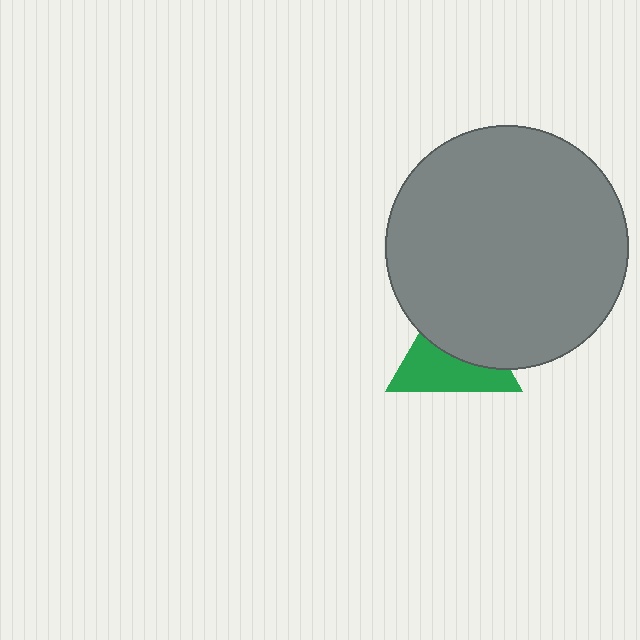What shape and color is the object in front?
The object in front is a gray circle.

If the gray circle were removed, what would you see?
You would see the complete green triangle.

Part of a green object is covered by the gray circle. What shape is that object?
It is a triangle.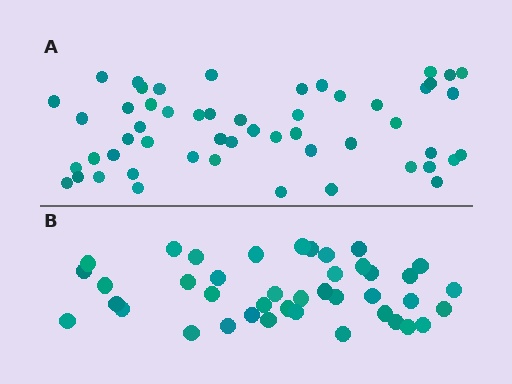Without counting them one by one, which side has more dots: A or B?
Region A (the top region) has more dots.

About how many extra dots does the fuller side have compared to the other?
Region A has roughly 12 or so more dots than region B.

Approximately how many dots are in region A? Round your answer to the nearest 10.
About 50 dots. (The exact count is 53, which rounds to 50.)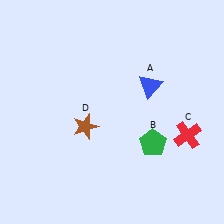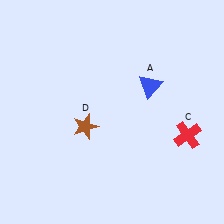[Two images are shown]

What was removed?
The green pentagon (B) was removed in Image 2.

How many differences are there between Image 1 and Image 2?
There is 1 difference between the two images.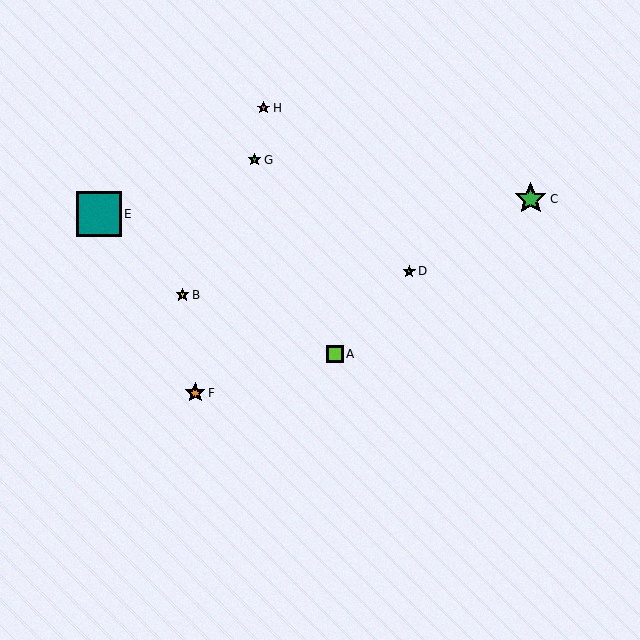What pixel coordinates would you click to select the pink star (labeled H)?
Click at (263, 108) to select the pink star H.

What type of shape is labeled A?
Shape A is a lime square.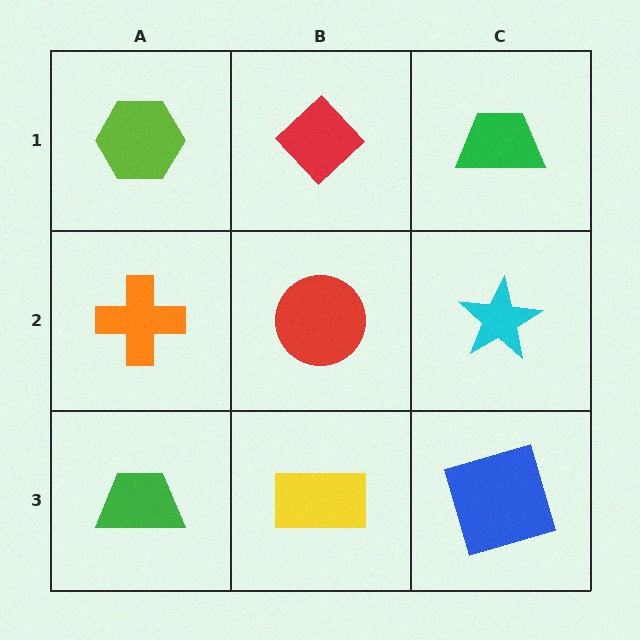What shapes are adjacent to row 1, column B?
A red circle (row 2, column B), a lime hexagon (row 1, column A), a green trapezoid (row 1, column C).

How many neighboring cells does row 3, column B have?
3.